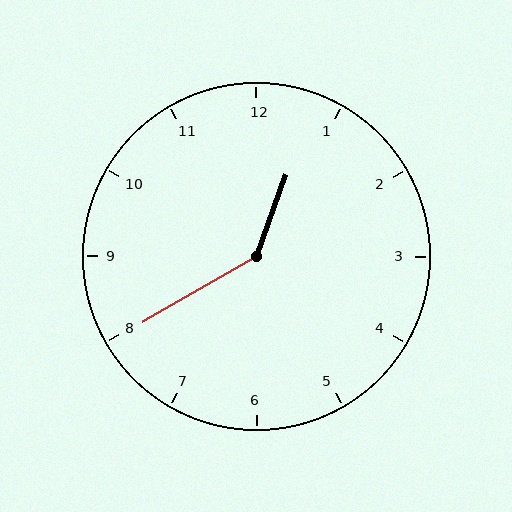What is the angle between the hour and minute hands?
Approximately 140 degrees.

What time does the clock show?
12:40.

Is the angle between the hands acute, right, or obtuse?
It is obtuse.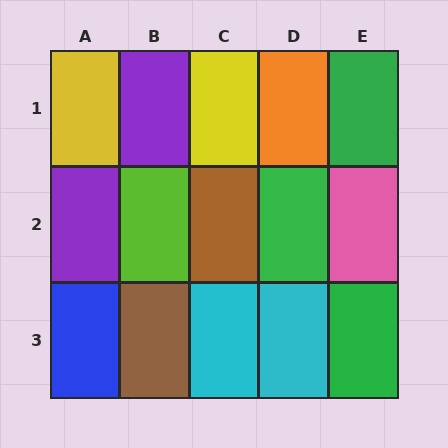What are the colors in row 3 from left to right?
Blue, brown, cyan, cyan, green.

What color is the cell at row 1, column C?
Yellow.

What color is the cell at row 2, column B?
Lime.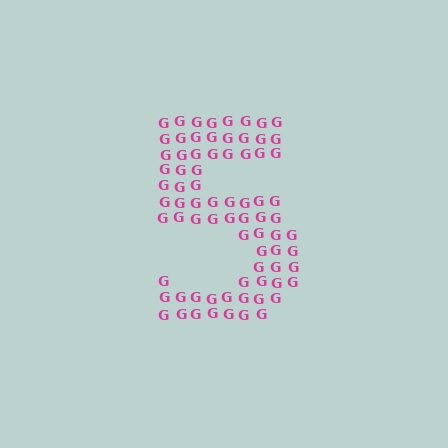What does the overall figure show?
The overall figure shows the digit 5.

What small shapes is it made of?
It is made of small letter G's.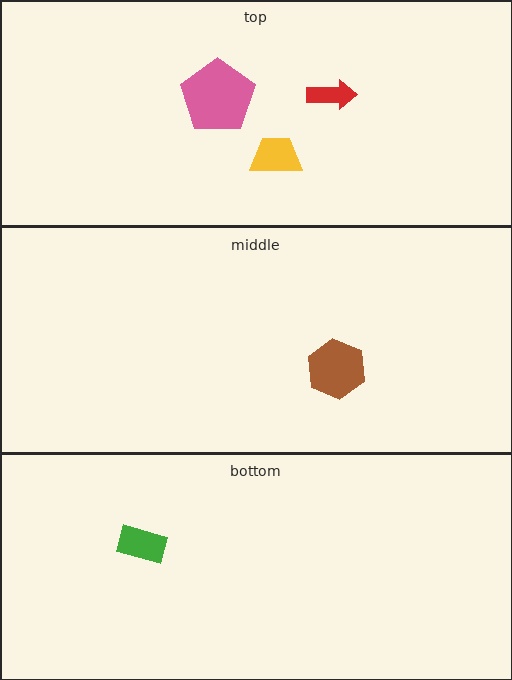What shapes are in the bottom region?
The green rectangle.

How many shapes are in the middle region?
1.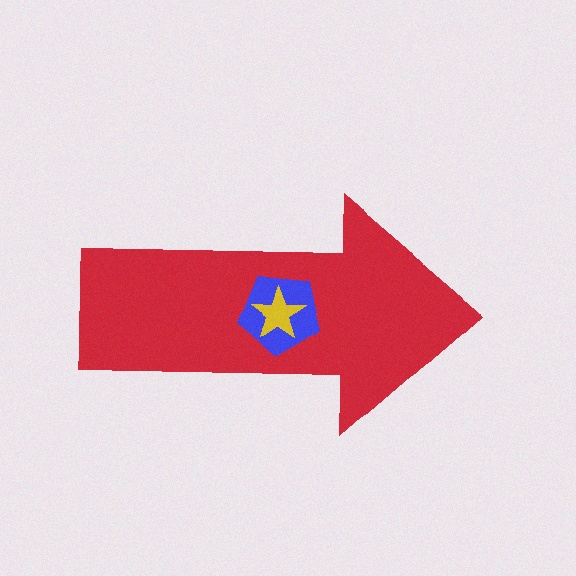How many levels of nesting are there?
3.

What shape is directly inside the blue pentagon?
The yellow star.